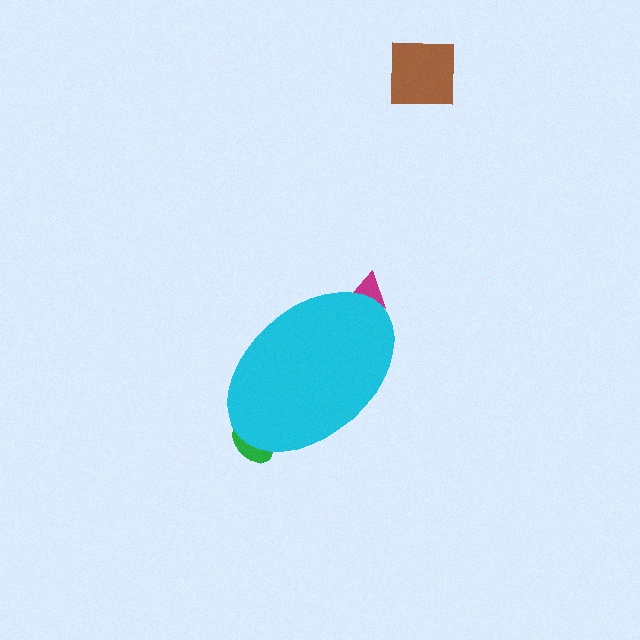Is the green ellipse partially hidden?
Yes, the green ellipse is partially hidden behind the cyan ellipse.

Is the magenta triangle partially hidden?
Yes, the magenta triangle is partially hidden behind the cyan ellipse.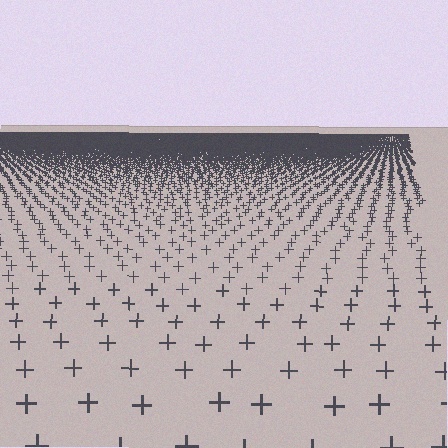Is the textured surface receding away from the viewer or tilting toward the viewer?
The surface is receding away from the viewer. Texture elements get smaller and denser toward the top.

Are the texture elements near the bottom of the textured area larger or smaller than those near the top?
Larger. Near the bottom, elements are closer to the viewer and appear at a bigger on-screen size.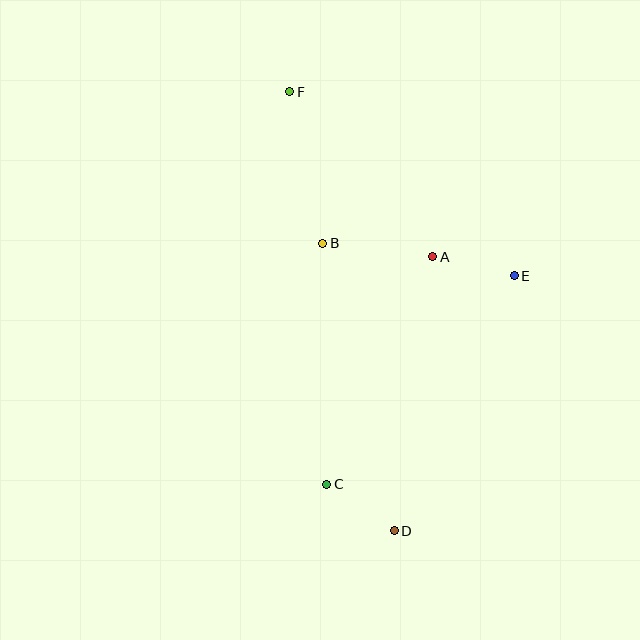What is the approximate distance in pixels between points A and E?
The distance between A and E is approximately 84 pixels.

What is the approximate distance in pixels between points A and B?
The distance between A and B is approximately 111 pixels.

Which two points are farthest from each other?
Points D and F are farthest from each other.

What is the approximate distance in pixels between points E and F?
The distance between E and F is approximately 290 pixels.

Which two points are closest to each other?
Points C and D are closest to each other.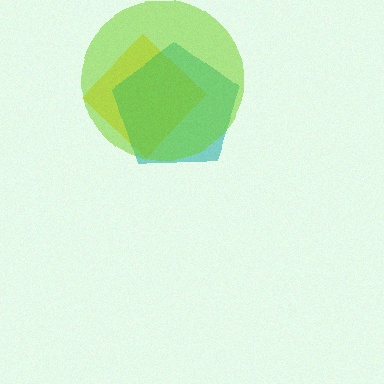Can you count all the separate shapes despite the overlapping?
Yes, there are 3 separate shapes.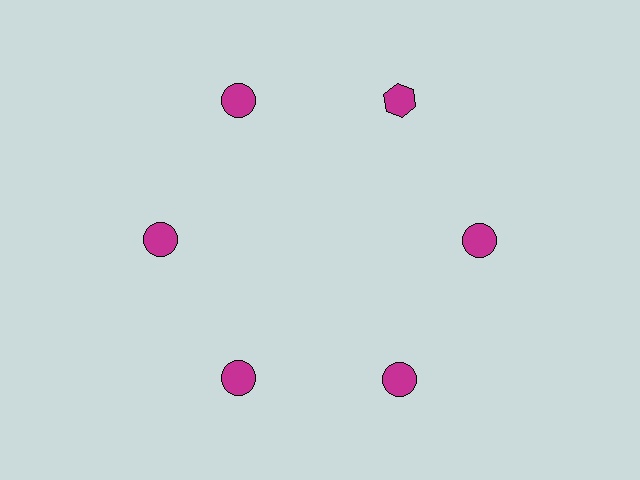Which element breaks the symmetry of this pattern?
The magenta hexagon at roughly the 1 o'clock position breaks the symmetry. All other shapes are magenta circles.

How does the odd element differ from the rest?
It has a different shape: hexagon instead of circle.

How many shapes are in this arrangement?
There are 6 shapes arranged in a ring pattern.